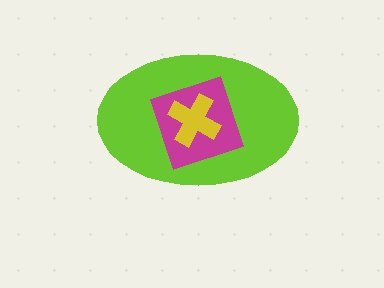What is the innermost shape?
The yellow cross.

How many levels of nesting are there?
3.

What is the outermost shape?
The lime ellipse.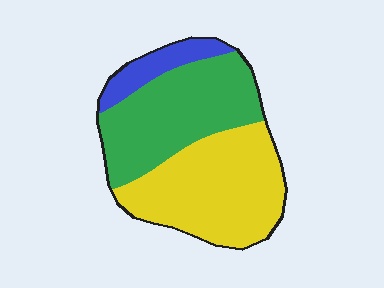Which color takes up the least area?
Blue, at roughly 10%.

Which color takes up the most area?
Yellow, at roughly 45%.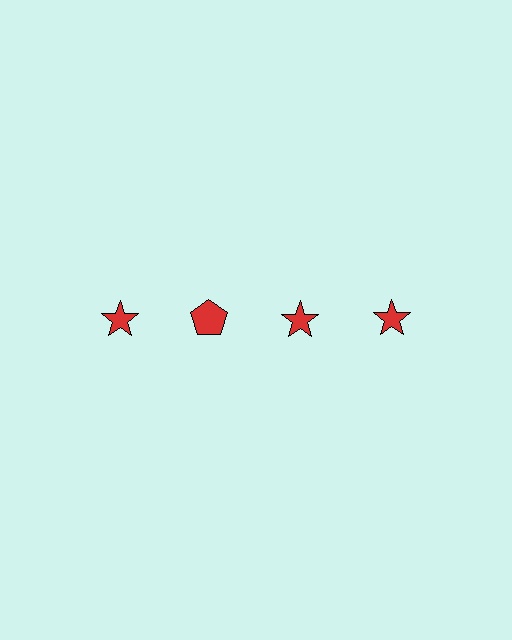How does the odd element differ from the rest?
It has a different shape: pentagon instead of star.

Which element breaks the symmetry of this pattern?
The red pentagon in the top row, second from left column breaks the symmetry. All other shapes are red stars.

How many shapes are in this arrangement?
There are 4 shapes arranged in a grid pattern.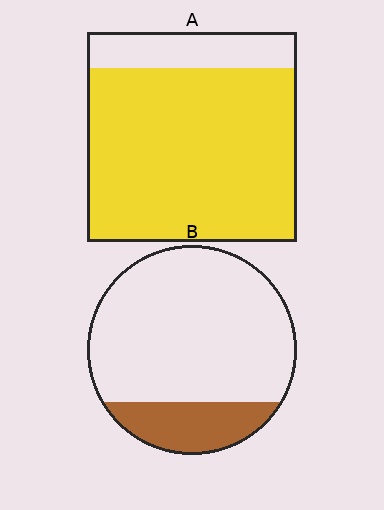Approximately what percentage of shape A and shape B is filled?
A is approximately 85% and B is approximately 20%.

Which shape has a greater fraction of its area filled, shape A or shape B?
Shape A.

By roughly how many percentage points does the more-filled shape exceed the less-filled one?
By roughly 65 percentage points (A over B).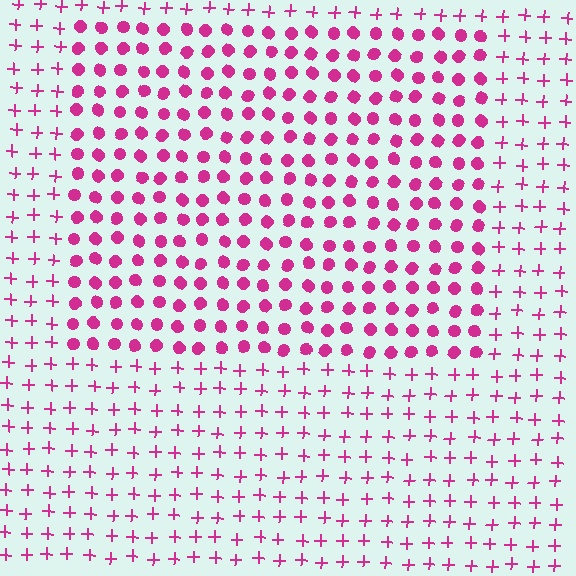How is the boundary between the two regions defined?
The boundary is defined by a change in element shape: circles inside vs. plus signs outside. All elements share the same color and spacing.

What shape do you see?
I see a rectangle.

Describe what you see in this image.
The image is filled with small magenta elements arranged in a uniform grid. A rectangle-shaped region contains circles, while the surrounding area contains plus signs. The boundary is defined purely by the change in element shape.